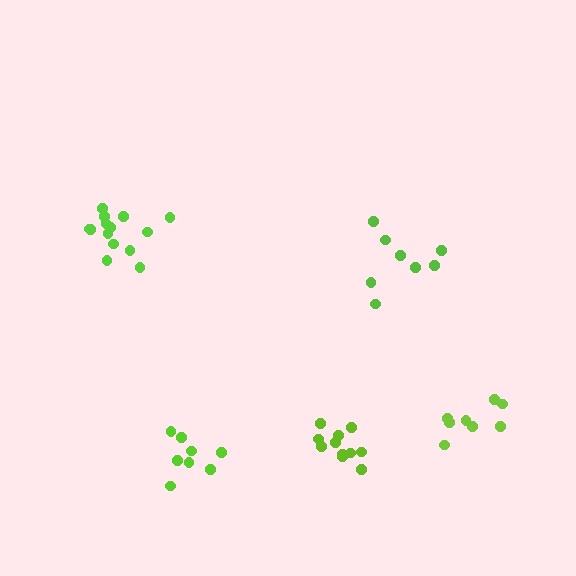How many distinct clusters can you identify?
There are 5 distinct clusters.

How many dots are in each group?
Group 1: 8 dots, Group 2: 8 dots, Group 3: 11 dots, Group 4: 8 dots, Group 5: 14 dots (49 total).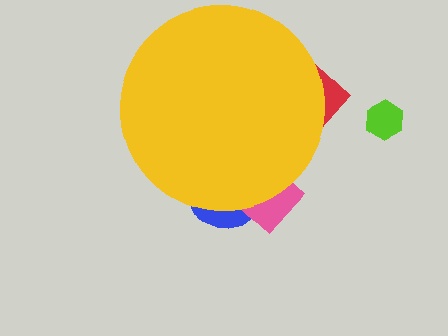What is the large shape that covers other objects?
A yellow circle.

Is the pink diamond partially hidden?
Yes, the pink diamond is partially hidden behind the yellow circle.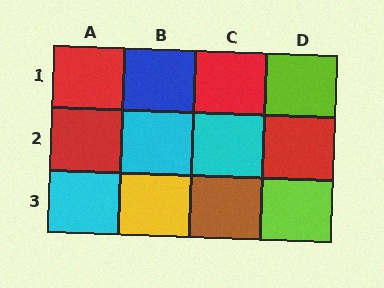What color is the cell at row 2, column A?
Red.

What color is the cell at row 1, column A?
Red.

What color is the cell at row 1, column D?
Lime.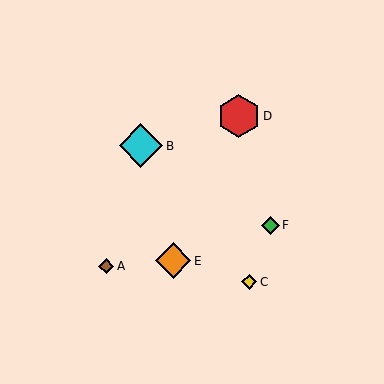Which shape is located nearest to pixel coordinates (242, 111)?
The red hexagon (labeled D) at (239, 116) is nearest to that location.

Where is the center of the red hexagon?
The center of the red hexagon is at (239, 116).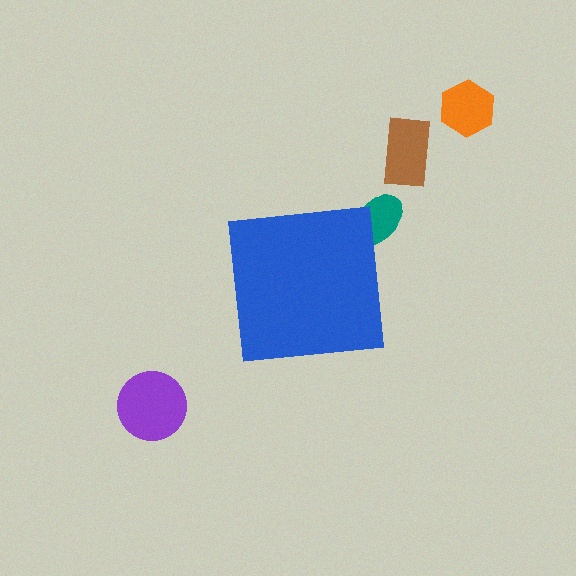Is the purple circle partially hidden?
No, the purple circle is fully visible.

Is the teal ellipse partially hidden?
Yes, the teal ellipse is partially hidden behind the blue square.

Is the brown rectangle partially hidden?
No, the brown rectangle is fully visible.